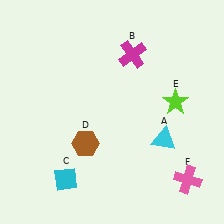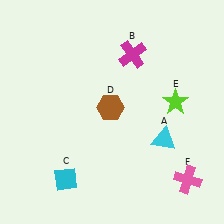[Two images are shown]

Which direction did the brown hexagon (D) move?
The brown hexagon (D) moved up.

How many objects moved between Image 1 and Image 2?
1 object moved between the two images.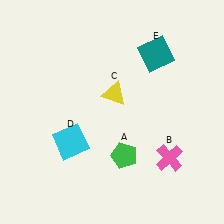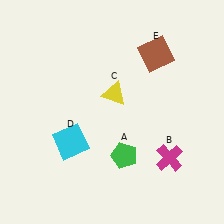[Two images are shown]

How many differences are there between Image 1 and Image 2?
There are 2 differences between the two images.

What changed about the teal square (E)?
In Image 1, E is teal. In Image 2, it changed to brown.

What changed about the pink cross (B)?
In Image 1, B is pink. In Image 2, it changed to magenta.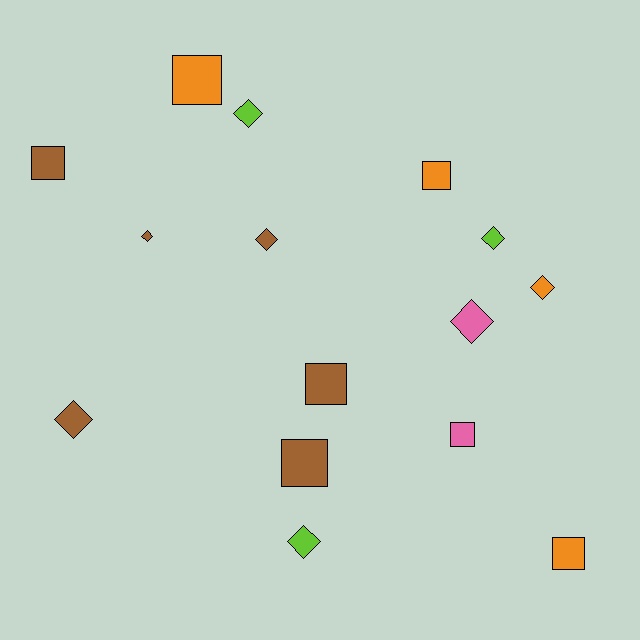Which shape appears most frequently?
Diamond, with 8 objects.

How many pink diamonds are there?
There is 1 pink diamond.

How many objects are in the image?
There are 15 objects.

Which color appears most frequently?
Brown, with 6 objects.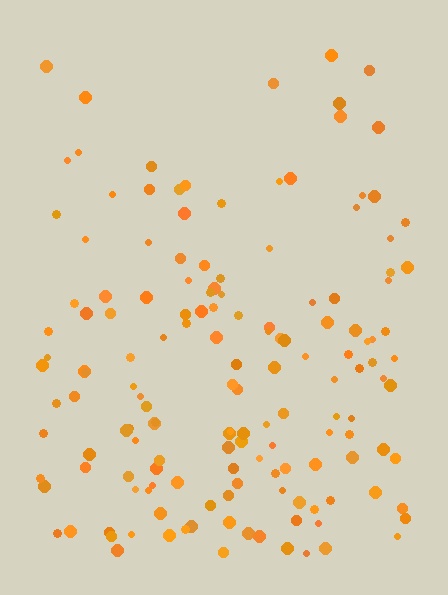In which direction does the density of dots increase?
From top to bottom, with the bottom side densest.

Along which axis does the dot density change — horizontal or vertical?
Vertical.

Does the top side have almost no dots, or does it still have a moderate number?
Still a moderate number, just noticeably fewer than the bottom.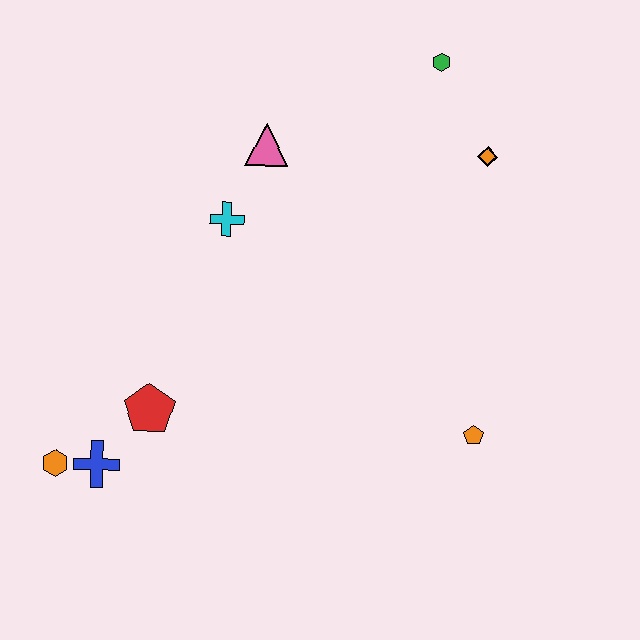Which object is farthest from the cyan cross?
The orange pentagon is farthest from the cyan cross.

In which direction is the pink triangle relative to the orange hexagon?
The pink triangle is above the orange hexagon.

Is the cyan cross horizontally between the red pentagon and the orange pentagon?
Yes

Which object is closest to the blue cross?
The orange hexagon is closest to the blue cross.